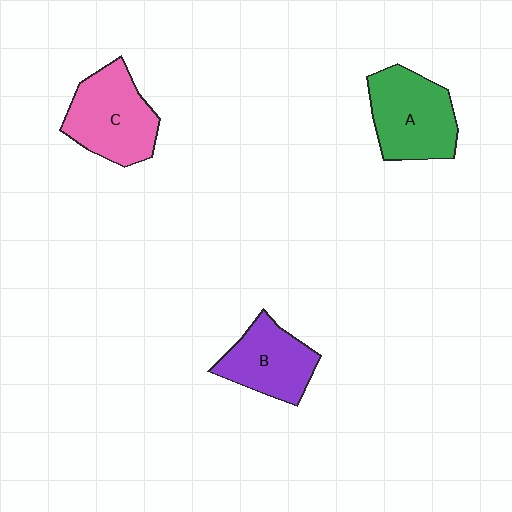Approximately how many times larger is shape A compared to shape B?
Approximately 1.2 times.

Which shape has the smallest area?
Shape B (purple).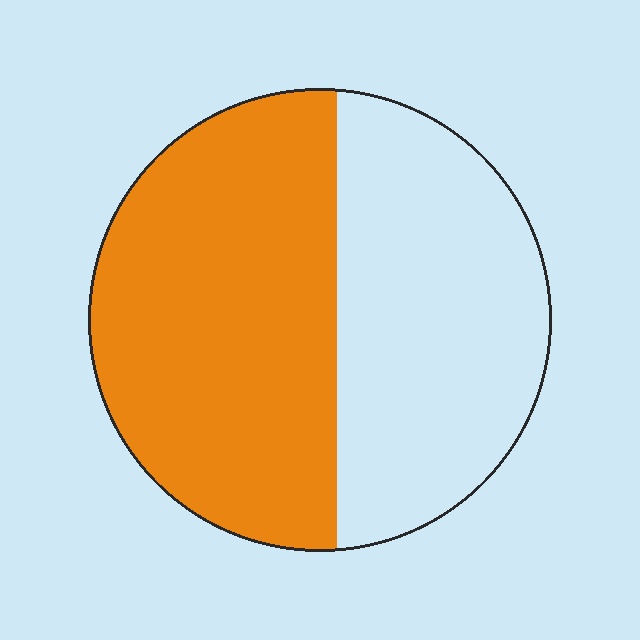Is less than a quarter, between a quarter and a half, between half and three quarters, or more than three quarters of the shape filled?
Between half and three quarters.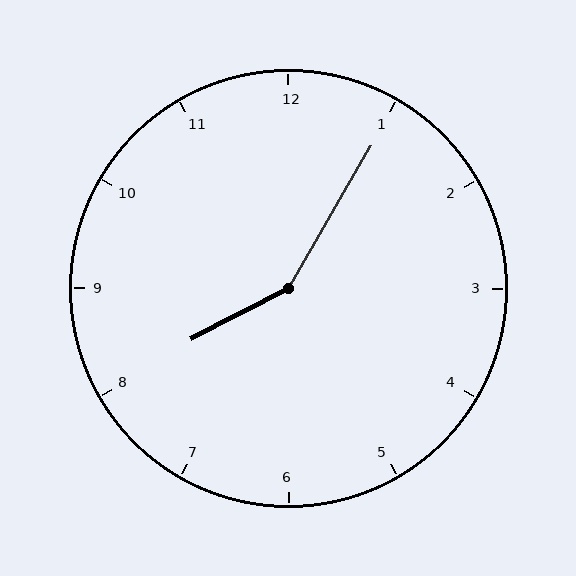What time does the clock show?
8:05.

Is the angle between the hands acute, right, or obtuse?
It is obtuse.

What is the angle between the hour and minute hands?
Approximately 148 degrees.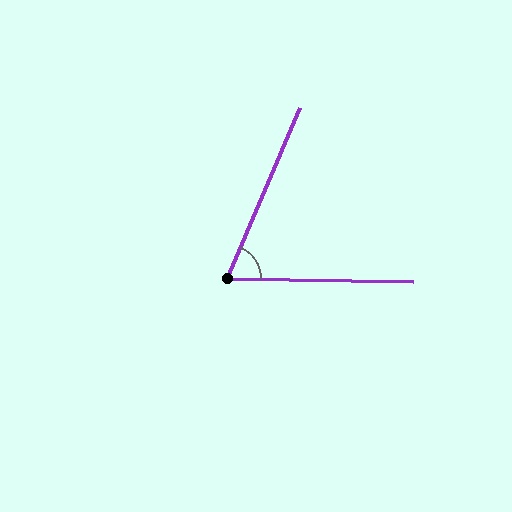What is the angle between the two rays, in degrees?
Approximately 68 degrees.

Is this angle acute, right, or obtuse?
It is acute.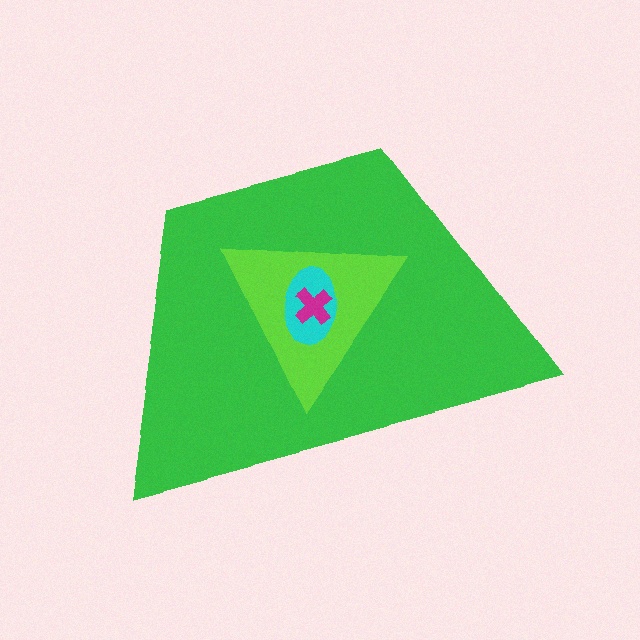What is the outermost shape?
The green trapezoid.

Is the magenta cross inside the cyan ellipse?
Yes.